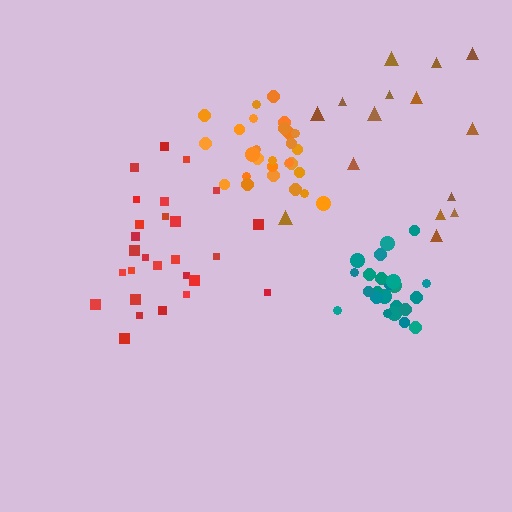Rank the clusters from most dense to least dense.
teal, orange, red, brown.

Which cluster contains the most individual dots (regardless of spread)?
Orange (28).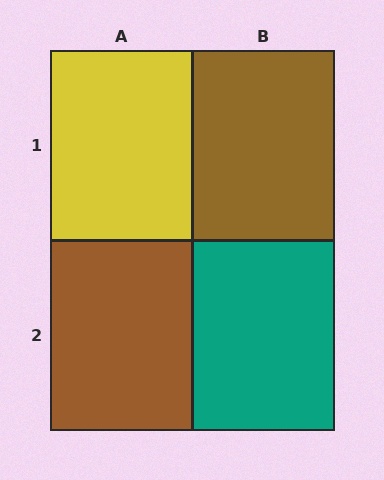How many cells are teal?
1 cell is teal.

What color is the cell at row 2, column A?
Brown.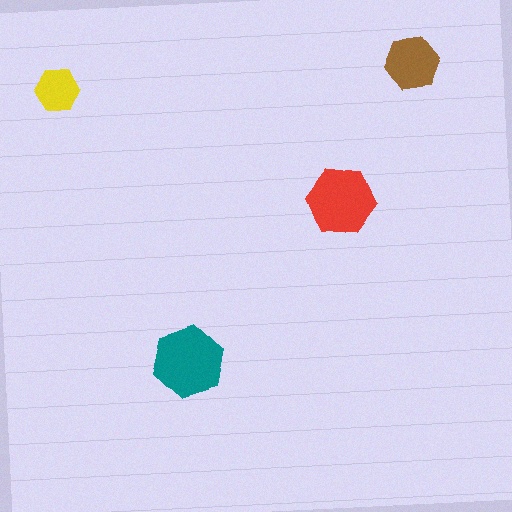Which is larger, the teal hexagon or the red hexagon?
The teal one.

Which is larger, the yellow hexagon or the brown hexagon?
The brown one.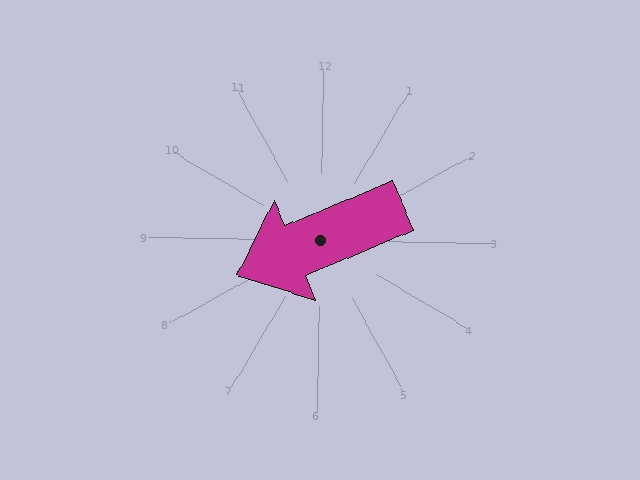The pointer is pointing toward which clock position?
Roughly 8 o'clock.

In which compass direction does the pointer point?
Southwest.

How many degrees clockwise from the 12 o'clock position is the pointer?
Approximately 246 degrees.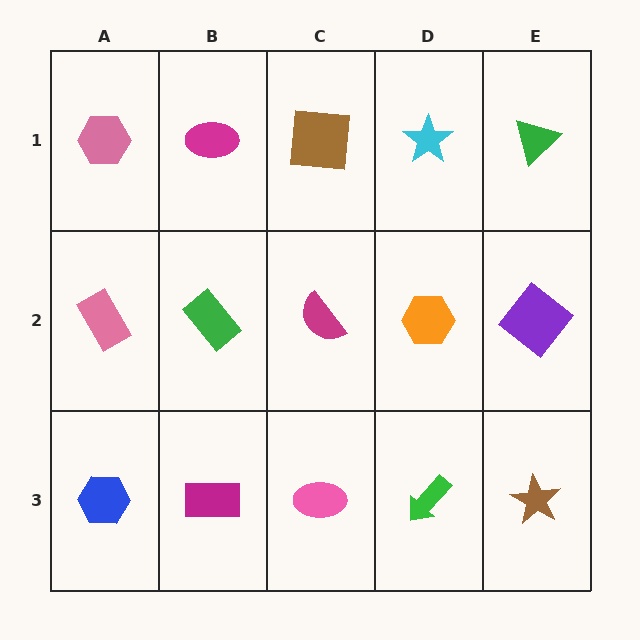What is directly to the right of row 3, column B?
A pink ellipse.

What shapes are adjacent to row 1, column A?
A pink rectangle (row 2, column A), a magenta ellipse (row 1, column B).